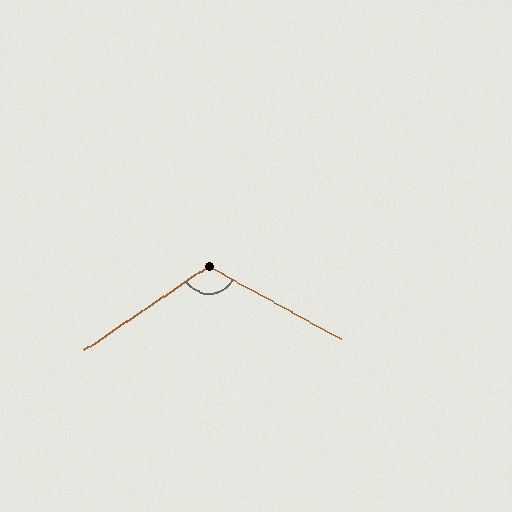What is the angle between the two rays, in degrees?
Approximately 117 degrees.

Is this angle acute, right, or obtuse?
It is obtuse.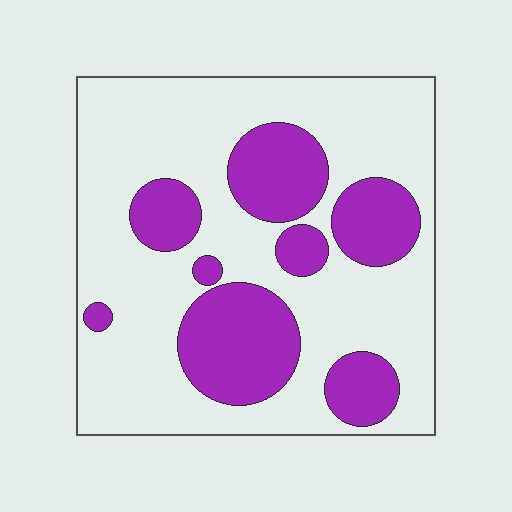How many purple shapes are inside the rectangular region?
8.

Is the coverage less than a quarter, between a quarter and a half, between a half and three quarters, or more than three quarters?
Between a quarter and a half.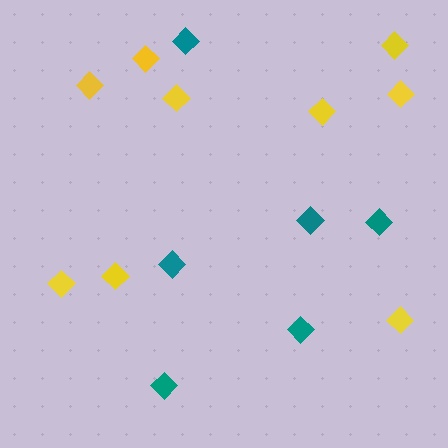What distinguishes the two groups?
There are 2 groups: one group of teal diamonds (6) and one group of yellow diamonds (9).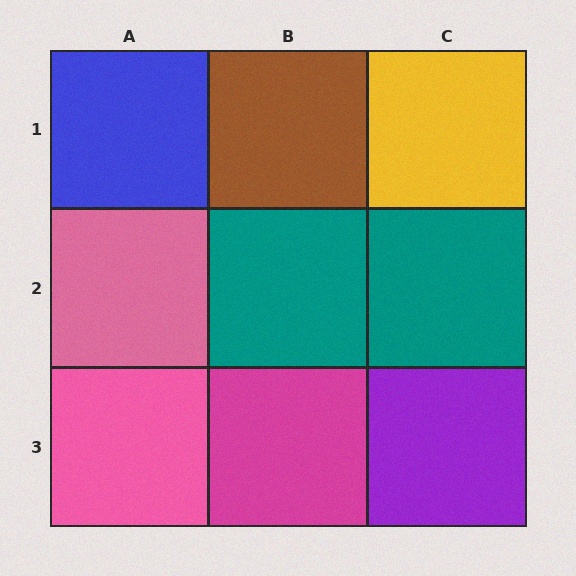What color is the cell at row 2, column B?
Teal.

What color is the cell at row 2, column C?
Teal.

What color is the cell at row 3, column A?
Pink.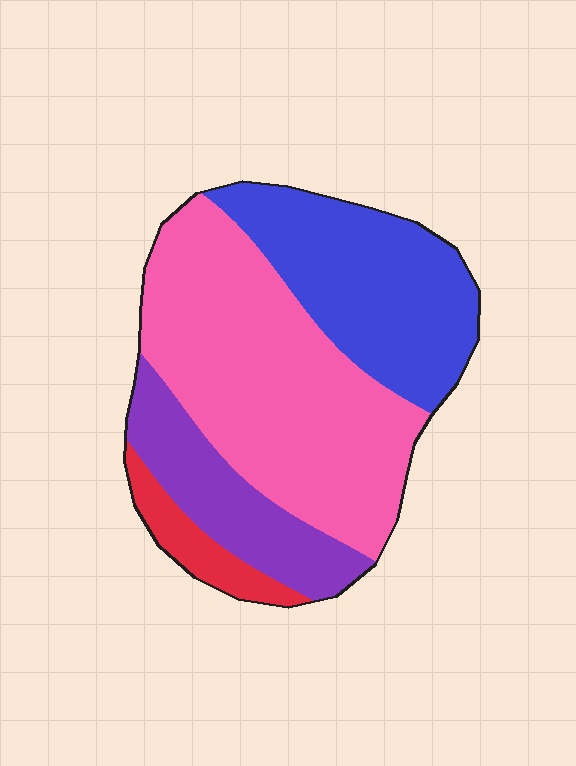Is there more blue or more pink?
Pink.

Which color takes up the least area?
Red, at roughly 5%.